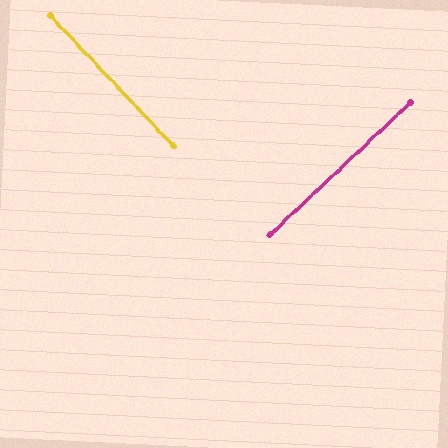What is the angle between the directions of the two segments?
Approximately 90 degrees.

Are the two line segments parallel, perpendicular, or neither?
Perpendicular — they meet at approximately 90°.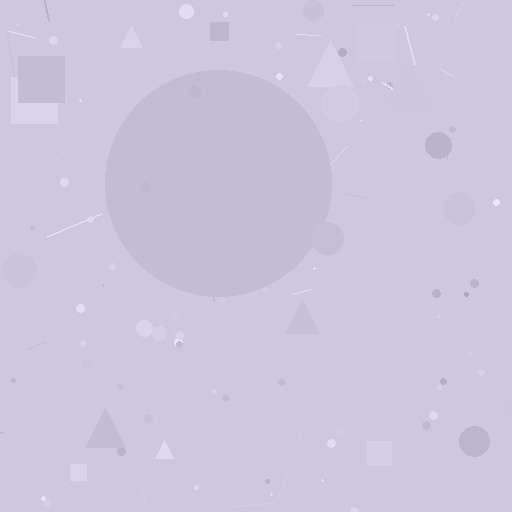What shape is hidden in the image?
A circle is hidden in the image.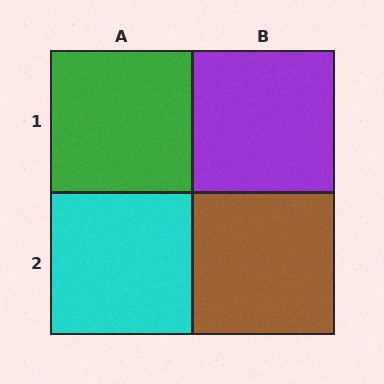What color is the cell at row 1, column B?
Purple.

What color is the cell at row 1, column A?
Green.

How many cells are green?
1 cell is green.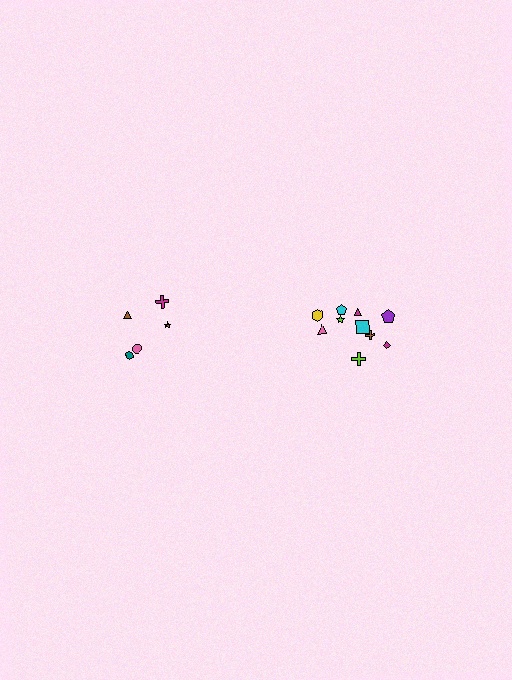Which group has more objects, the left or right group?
The right group.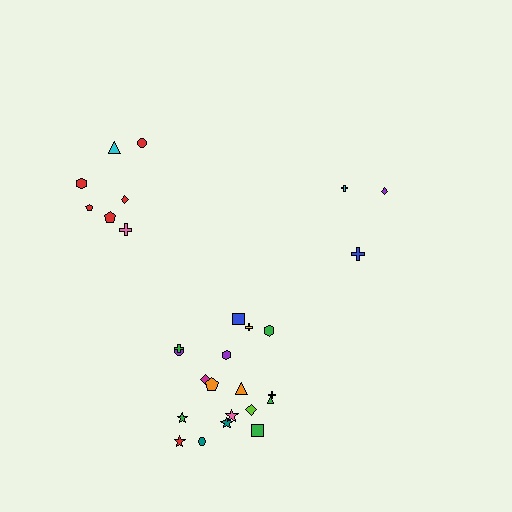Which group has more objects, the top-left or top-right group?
The top-left group.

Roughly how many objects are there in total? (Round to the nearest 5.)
Roughly 30 objects in total.